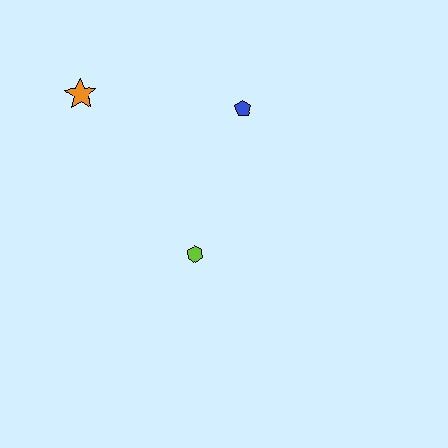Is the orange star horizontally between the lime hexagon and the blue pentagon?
No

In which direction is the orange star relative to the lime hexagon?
The orange star is above the lime hexagon.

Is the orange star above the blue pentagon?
Yes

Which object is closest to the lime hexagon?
The blue pentagon is closest to the lime hexagon.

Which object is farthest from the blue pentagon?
The orange star is farthest from the blue pentagon.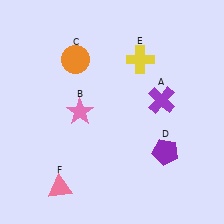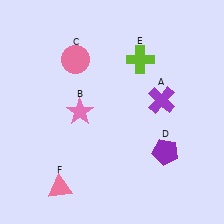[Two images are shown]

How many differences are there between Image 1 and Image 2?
There are 2 differences between the two images.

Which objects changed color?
C changed from orange to pink. E changed from yellow to lime.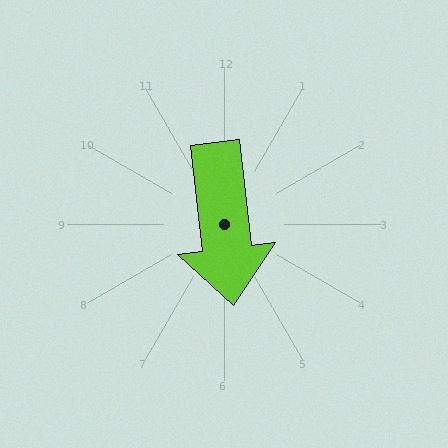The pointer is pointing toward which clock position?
Roughly 6 o'clock.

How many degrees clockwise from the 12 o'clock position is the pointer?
Approximately 173 degrees.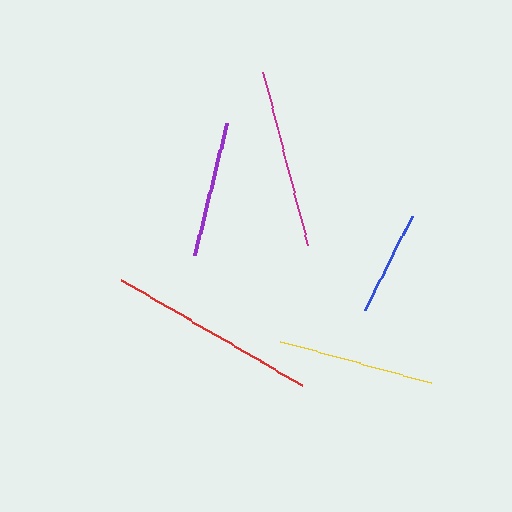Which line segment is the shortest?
The blue line is the shortest at approximately 104 pixels.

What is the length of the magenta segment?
The magenta segment is approximately 179 pixels long.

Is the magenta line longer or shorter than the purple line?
The magenta line is longer than the purple line.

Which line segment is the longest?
The red line is the longest at approximately 209 pixels.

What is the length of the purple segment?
The purple segment is approximately 135 pixels long.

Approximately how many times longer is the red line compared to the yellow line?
The red line is approximately 1.3 times the length of the yellow line.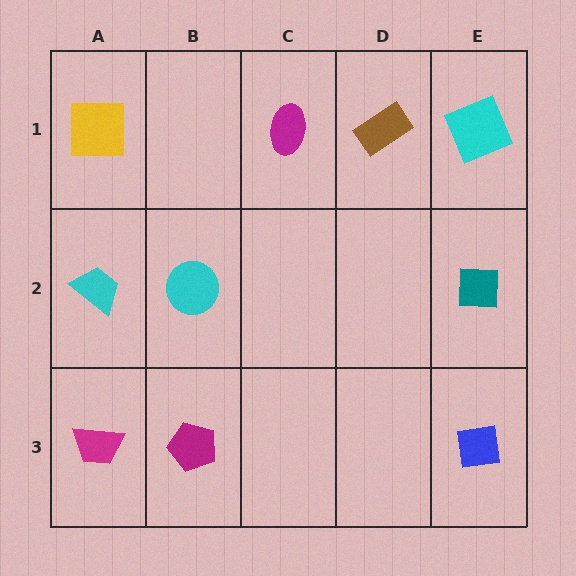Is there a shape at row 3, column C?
No, that cell is empty.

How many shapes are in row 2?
3 shapes.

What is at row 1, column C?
A magenta ellipse.